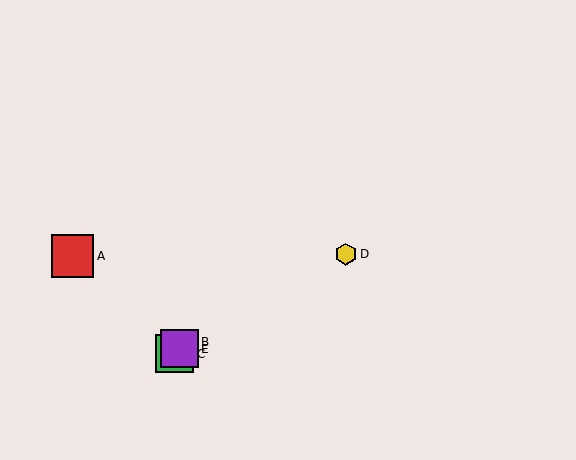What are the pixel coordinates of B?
Object B is at (185, 342).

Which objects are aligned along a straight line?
Objects B, C, E are aligned along a straight line.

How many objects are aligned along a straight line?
3 objects (B, C, E) are aligned along a straight line.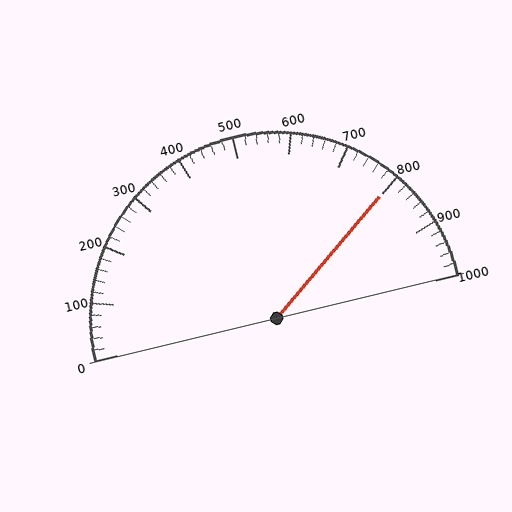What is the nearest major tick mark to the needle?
The nearest major tick mark is 800.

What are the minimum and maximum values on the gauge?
The gauge ranges from 0 to 1000.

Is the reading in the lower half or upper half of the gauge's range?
The reading is in the upper half of the range (0 to 1000).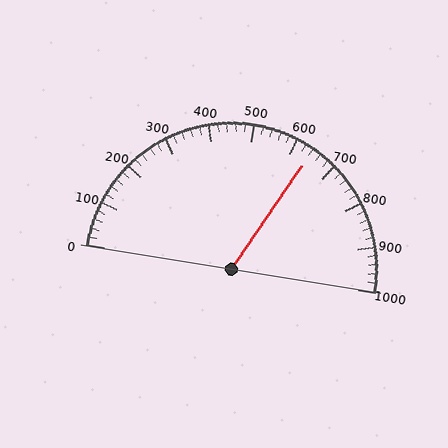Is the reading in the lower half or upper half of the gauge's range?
The reading is in the upper half of the range (0 to 1000).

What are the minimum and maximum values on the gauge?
The gauge ranges from 0 to 1000.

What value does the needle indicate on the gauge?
The needle indicates approximately 640.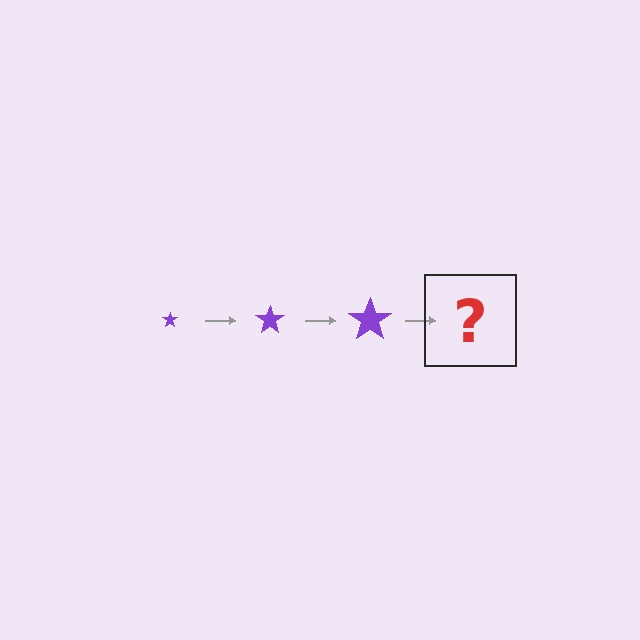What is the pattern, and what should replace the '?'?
The pattern is that the star gets progressively larger each step. The '?' should be a purple star, larger than the previous one.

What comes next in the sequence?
The next element should be a purple star, larger than the previous one.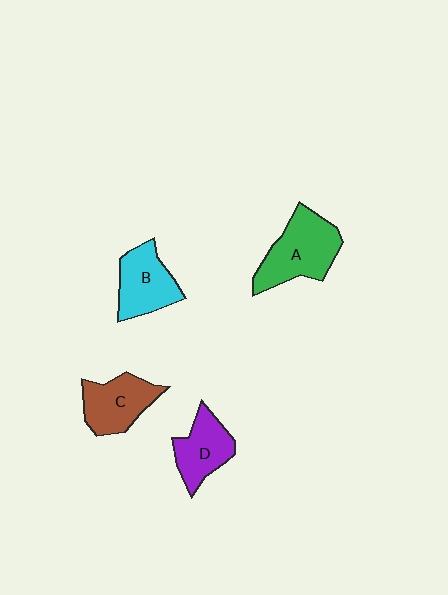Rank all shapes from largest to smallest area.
From largest to smallest: A (green), B (cyan), C (brown), D (purple).